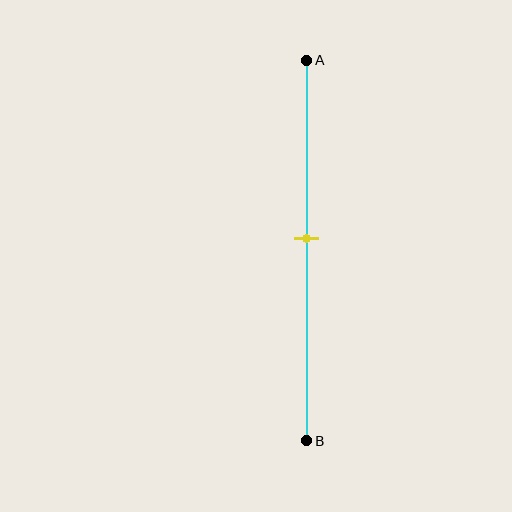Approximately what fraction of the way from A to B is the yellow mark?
The yellow mark is approximately 45% of the way from A to B.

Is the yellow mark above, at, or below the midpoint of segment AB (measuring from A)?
The yellow mark is above the midpoint of segment AB.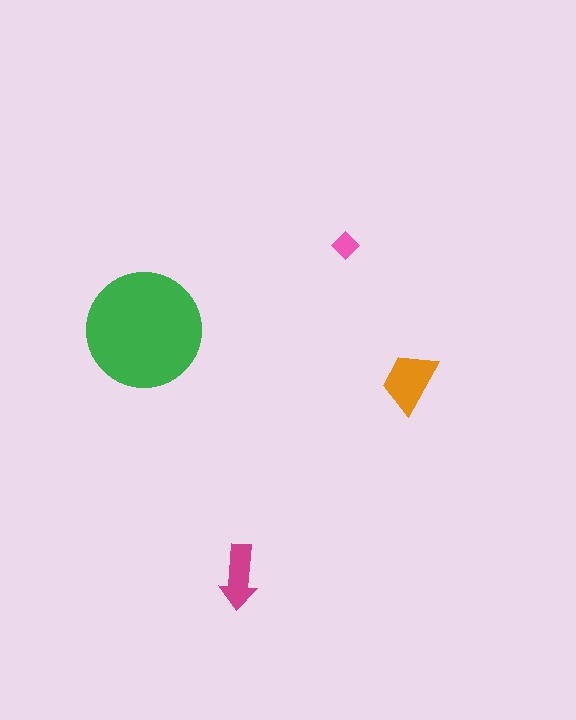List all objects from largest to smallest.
The green circle, the orange trapezoid, the magenta arrow, the pink diamond.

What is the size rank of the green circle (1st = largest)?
1st.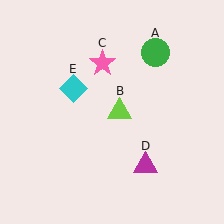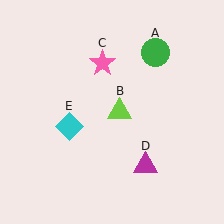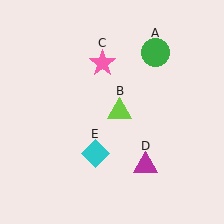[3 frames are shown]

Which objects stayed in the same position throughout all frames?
Green circle (object A) and lime triangle (object B) and pink star (object C) and magenta triangle (object D) remained stationary.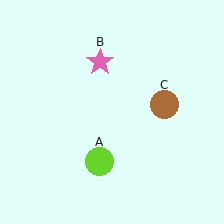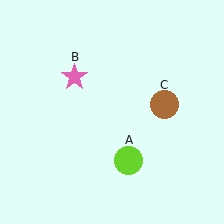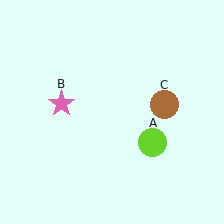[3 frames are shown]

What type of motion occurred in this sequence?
The lime circle (object A), pink star (object B) rotated counterclockwise around the center of the scene.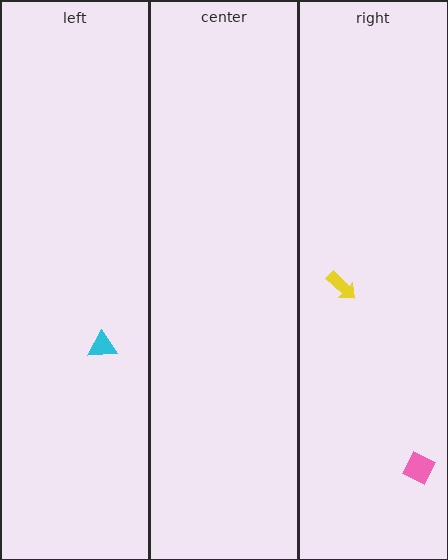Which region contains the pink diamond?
The right region.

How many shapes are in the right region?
2.